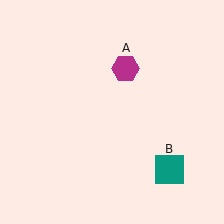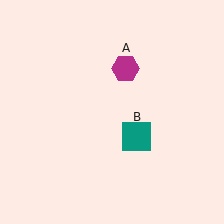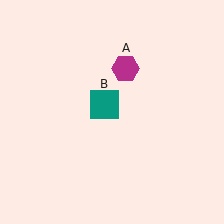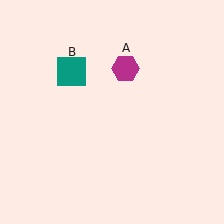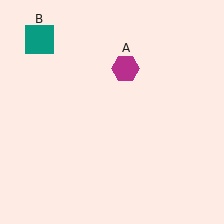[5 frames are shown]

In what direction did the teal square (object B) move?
The teal square (object B) moved up and to the left.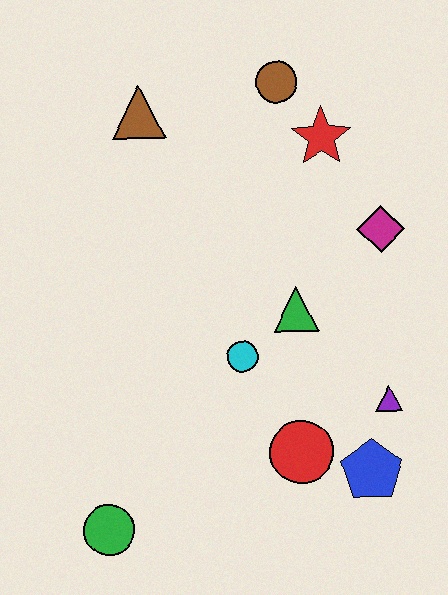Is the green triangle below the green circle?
No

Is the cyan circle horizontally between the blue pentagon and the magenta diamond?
No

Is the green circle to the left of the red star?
Yes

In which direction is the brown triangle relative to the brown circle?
The brown triangle is to the left of the brown circle.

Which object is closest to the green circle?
The red circle is closest to the green circle.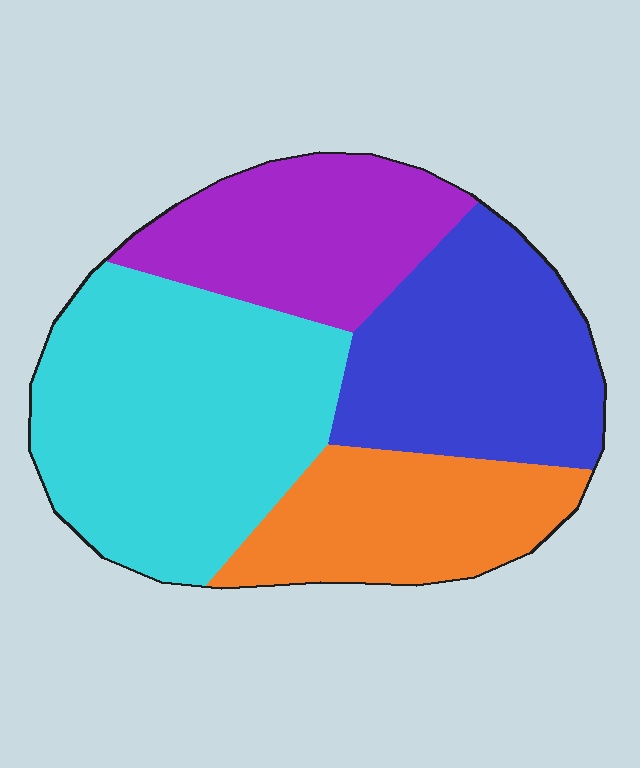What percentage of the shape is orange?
Orange takes up about one fifth (1/5) of the shape.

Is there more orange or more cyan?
Cyan.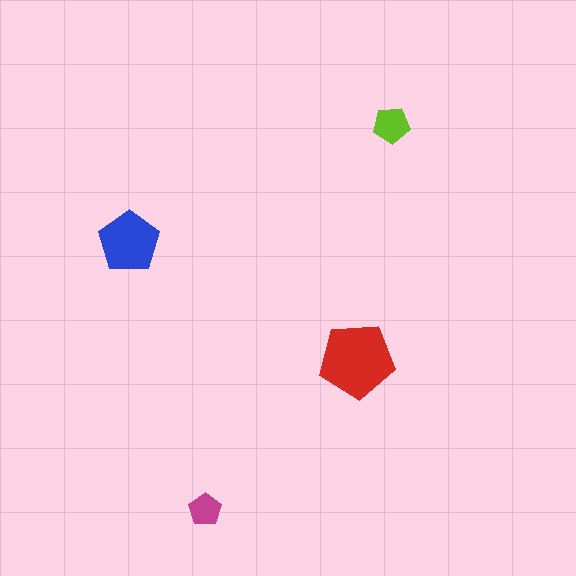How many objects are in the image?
There are 4 objects in the image.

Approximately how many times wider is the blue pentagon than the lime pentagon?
About 1.5 times wider.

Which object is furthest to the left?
The blue pentagon is leftmost.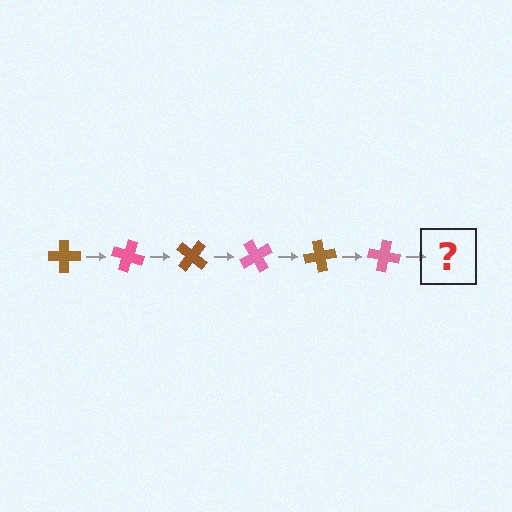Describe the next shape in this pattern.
It should be a brown cross, rotated 120 degrees from the start.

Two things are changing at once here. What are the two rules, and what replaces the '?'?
The two rules are that it rotates 20 degrees each step and the color cycles through brown and pink. The '?' should be a brown cross, rotated 120 degrees from the start.